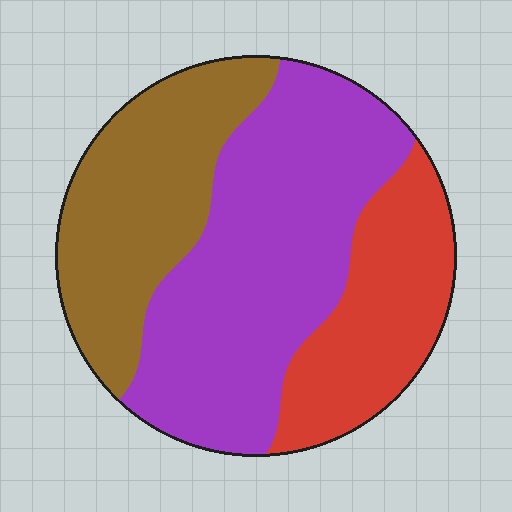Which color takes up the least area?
Red, at roughly 25%.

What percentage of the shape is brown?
Brown covers 29% of the shape.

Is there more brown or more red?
Brown.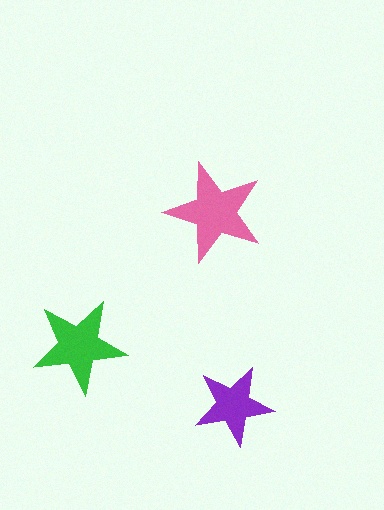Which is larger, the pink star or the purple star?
The pink one.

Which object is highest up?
The pink star is topmost.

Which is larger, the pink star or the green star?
The pink one.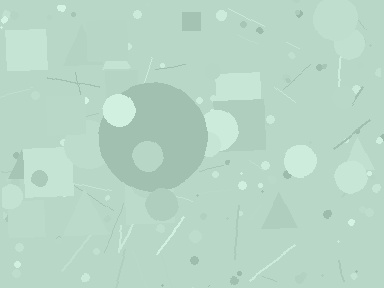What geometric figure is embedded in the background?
A circle is embedded in the background.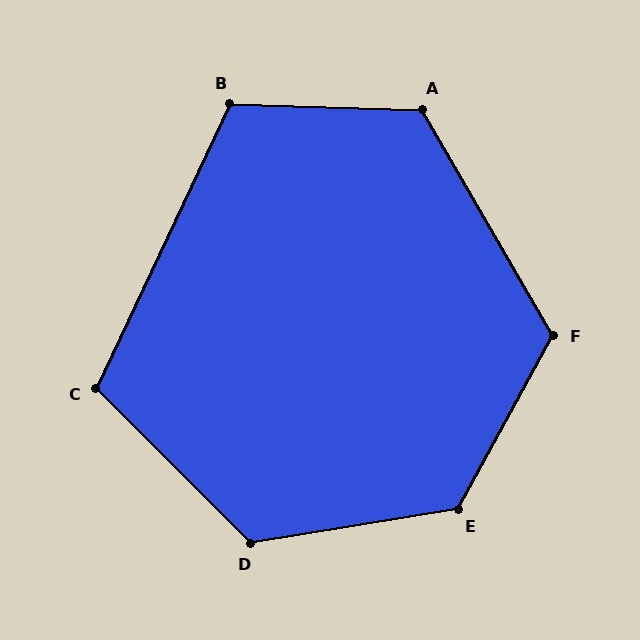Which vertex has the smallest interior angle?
C, at approximately 110 degrees.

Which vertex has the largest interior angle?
E, at approximately 128 degrees.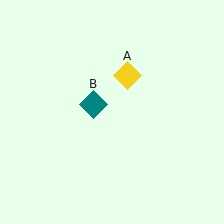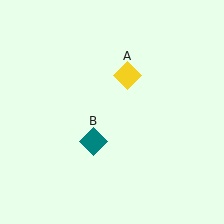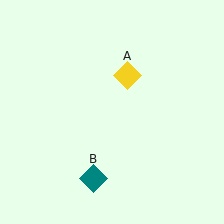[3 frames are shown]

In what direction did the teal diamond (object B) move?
The teal diamond (object B) moved down.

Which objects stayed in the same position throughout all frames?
Yellow diamond (object A) remained stationary.